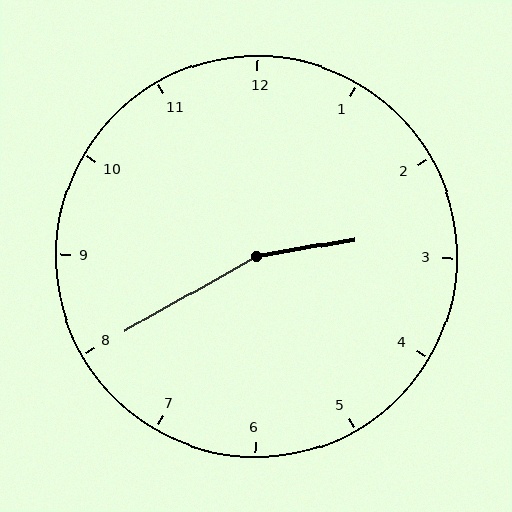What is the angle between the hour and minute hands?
Approximately 160 degrees.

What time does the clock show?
2:40.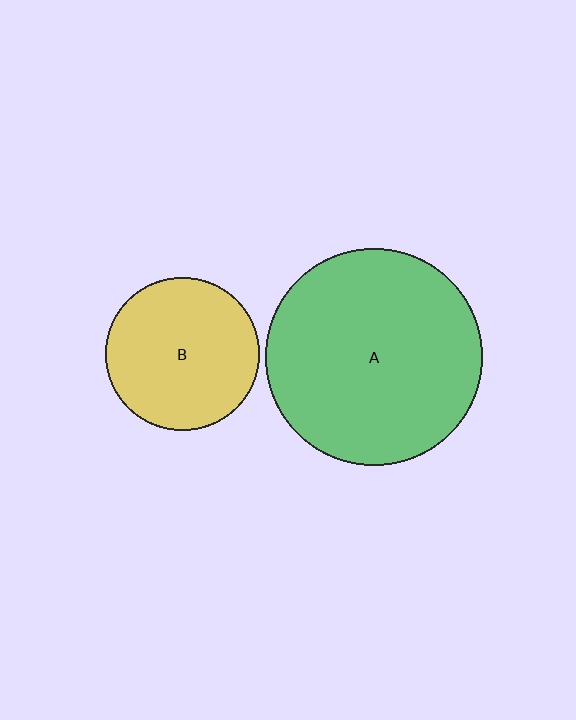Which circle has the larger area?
Circle A (green).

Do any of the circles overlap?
No, none of the circles overlap.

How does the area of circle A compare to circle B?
Approximately 2.0 times.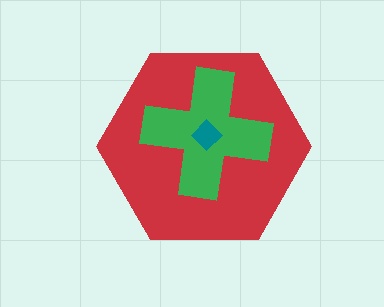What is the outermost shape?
The red hexagon.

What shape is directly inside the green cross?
The teal diamond.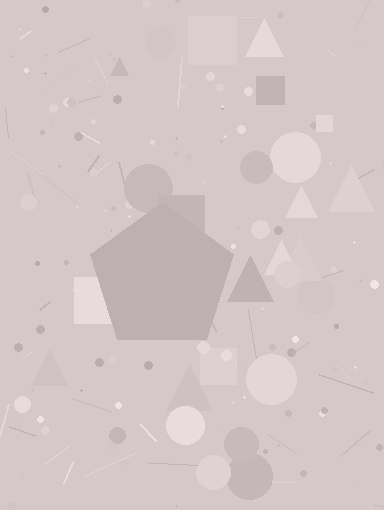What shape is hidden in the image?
A pentagon is hidden in the image.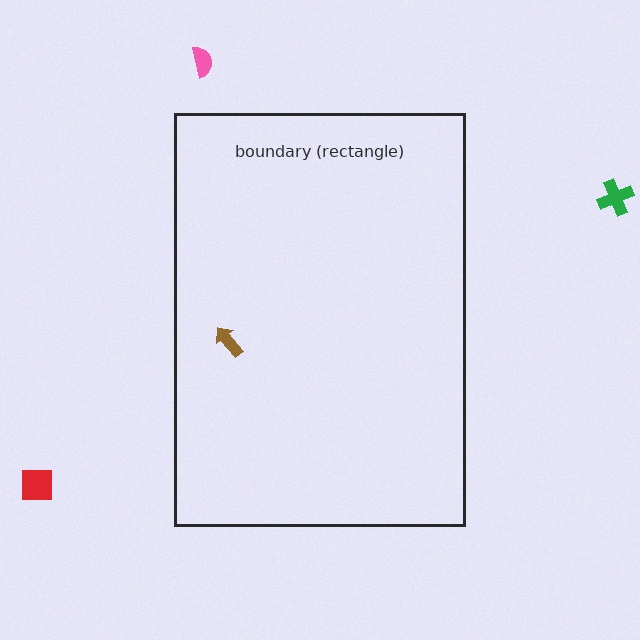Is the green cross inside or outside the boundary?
Outside.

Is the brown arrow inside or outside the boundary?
Inside.